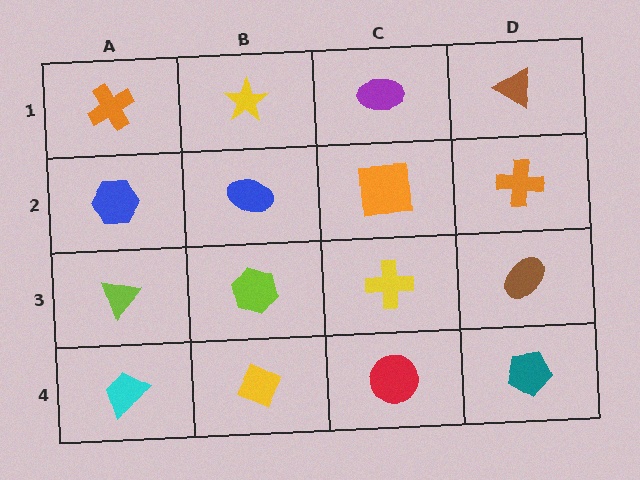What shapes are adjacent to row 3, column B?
A blue ellipse (row 2, column B), a yellow diamond (row 4, column B), a lime triangle (row 3, column A), a yellow cross (row 3, column C).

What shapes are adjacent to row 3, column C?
An orange square (row 2, column C), a red circle (row 4, column C), a lime hexagon (row 3, column B), a brown ellipse (row 3, column D).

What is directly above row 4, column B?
A lime hexagon.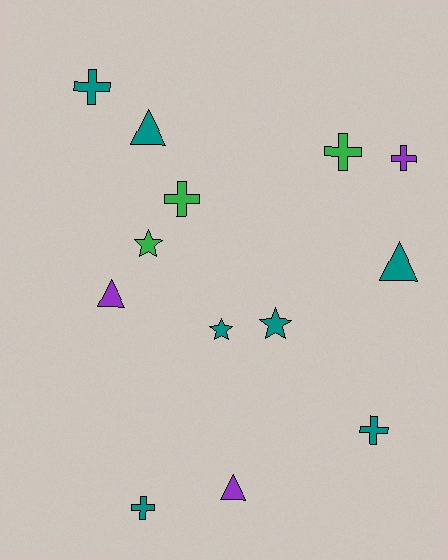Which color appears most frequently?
Teal, with 7 objects.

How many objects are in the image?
There are 13 objects.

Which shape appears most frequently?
Cross, with 6 objects.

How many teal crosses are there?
There are 3 teal crosses.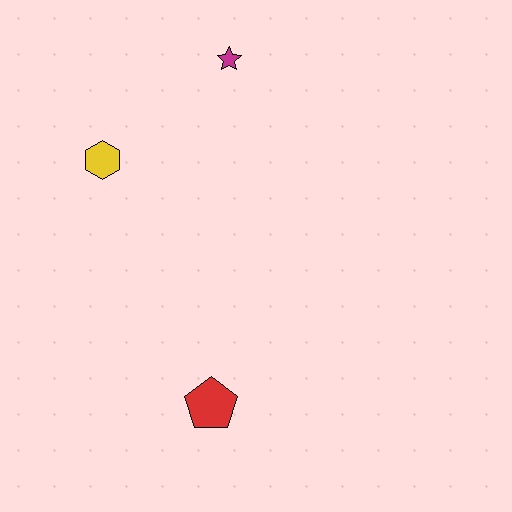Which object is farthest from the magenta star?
The red pentagon is farthest from the magenta star.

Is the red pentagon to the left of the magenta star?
Yes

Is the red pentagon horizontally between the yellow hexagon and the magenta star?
Yes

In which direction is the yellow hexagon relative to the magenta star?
The yellow hexagon is to the left of the magenta star.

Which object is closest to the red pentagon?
The yellow hexagon is closest to the red pentagon.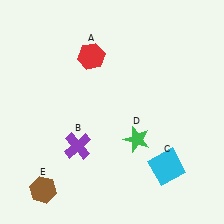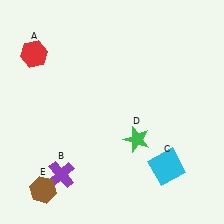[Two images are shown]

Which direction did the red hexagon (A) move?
The red hexagon (A) moved left.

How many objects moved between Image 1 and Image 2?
2 objects moved between the two images.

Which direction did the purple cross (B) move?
The purple cross (B) moved down.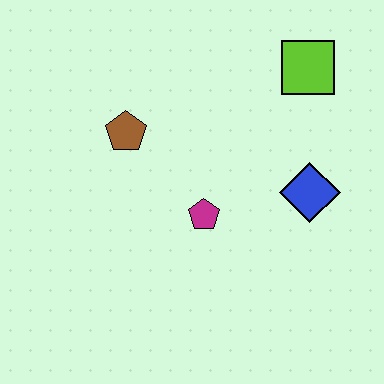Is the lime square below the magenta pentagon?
No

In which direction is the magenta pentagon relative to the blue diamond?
The magenta pentagon is to the left of the blue diamond.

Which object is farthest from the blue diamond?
The brown pentagon is farthest from the blue diamond.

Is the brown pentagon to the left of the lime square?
Yes